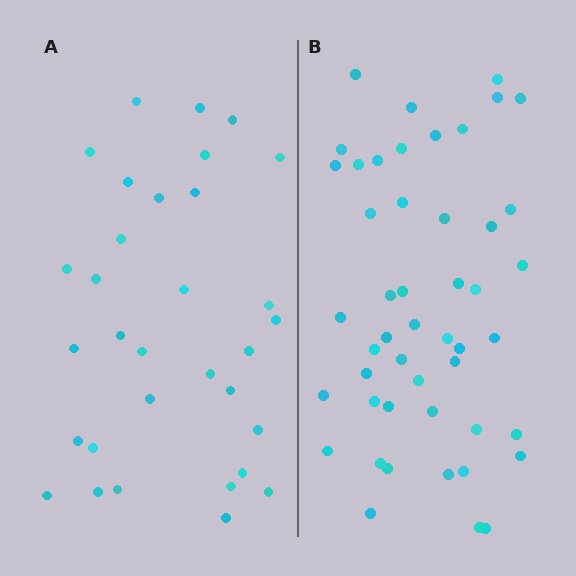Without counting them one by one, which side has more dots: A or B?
Region B (the right region) has more dots.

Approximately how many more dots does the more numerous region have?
Region B has approximately 15 more dots than region A.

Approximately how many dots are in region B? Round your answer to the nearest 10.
About 50 dots. (The exact count is 48, which rounds to 50.)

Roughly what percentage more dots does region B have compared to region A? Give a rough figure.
About 50% more.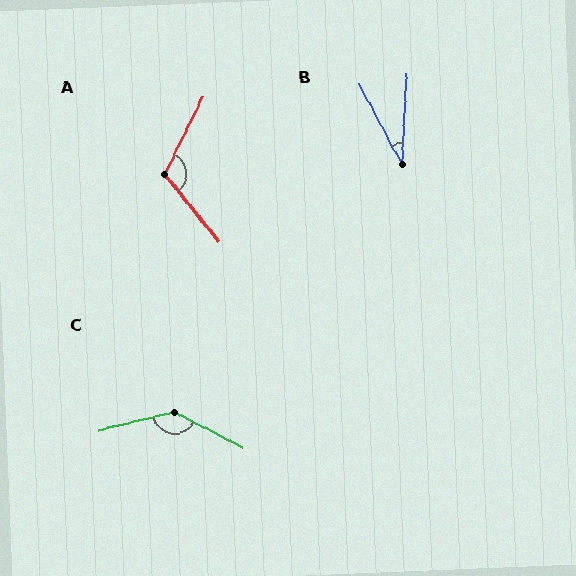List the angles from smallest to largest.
B (31°), A (115°), C (139°).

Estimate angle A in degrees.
Approximately 115 degrees.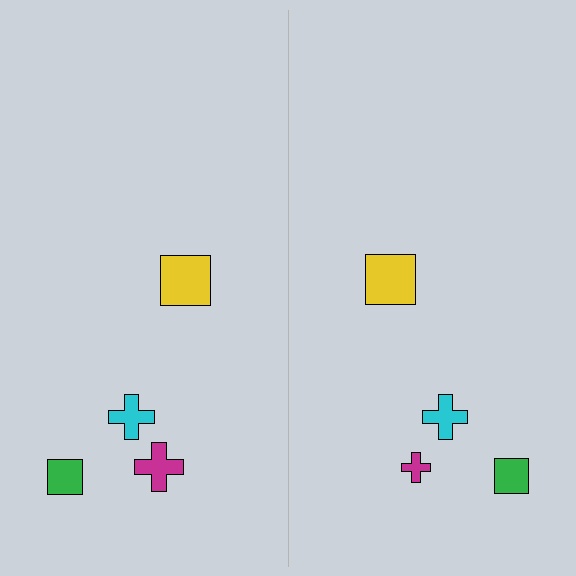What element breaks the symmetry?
The magenta cross on the right side has a different size than its mirror counterpart.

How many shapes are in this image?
There are 8 shapes in this image.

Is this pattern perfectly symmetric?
No, the pattern is not perfectly symmetric. The magenta cross on the right side has a different size than its mirror counterpart.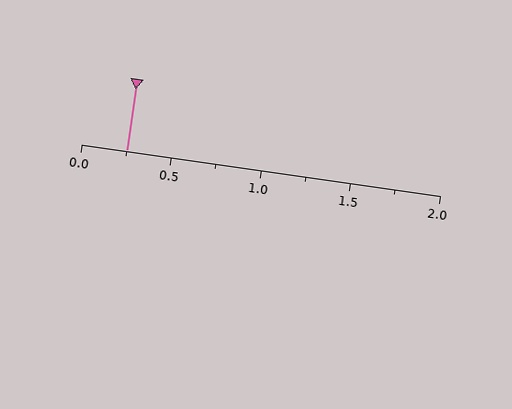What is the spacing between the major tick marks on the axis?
The major ticks are spaced 0.5 apart.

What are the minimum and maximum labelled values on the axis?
The axis runs from 0.0 to 2.0.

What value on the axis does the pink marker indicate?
The marker indicates approximately 0.25.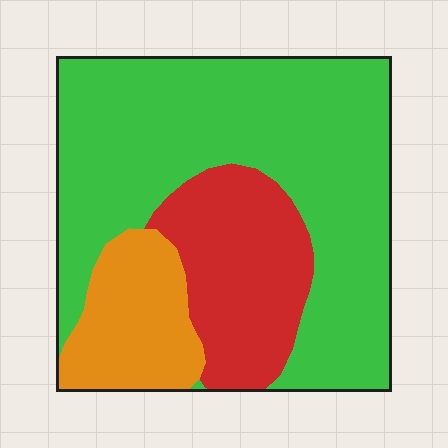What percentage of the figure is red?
Red covers roughly 20% of the figure.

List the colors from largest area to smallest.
From largest to smallest: green, red, orange.